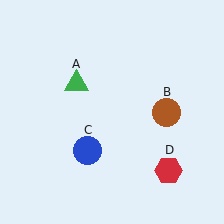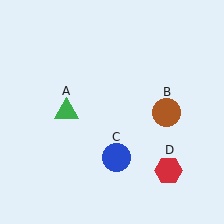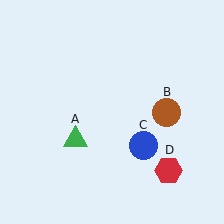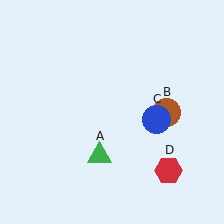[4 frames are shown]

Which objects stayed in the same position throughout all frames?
Brown circle (object B) and red hexagon (object D) remained stationary.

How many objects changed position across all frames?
2 objects changed position: green triangle (object A), blue circle (object C).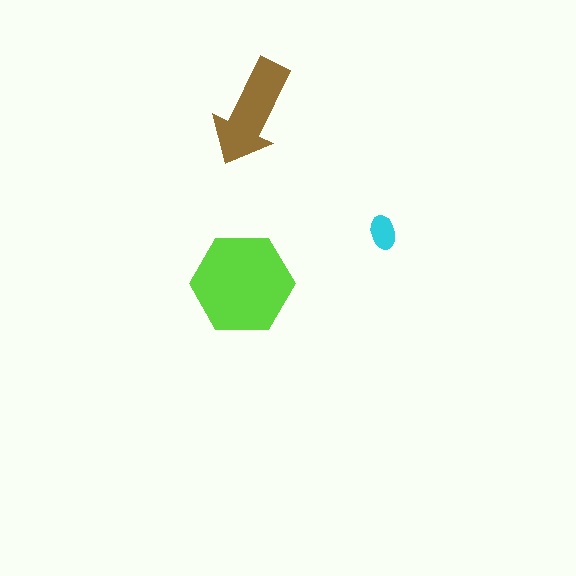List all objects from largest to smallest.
The lime hexagon, the brown arrow, the cyan ellipse.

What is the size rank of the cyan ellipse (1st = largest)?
3rd.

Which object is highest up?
The brown arrow is topmost.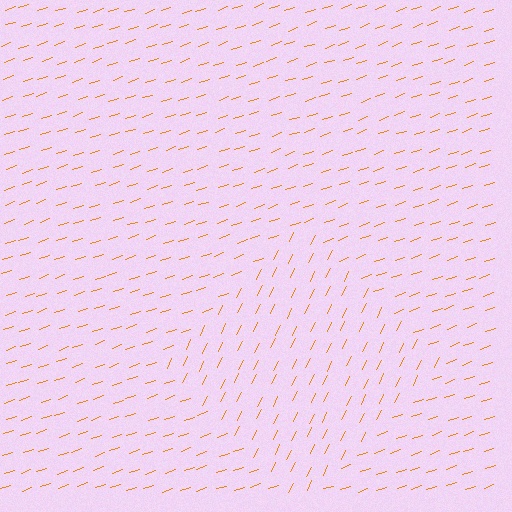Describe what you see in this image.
The image is filled with small orange line segments. A diamond region in the image has lines oriented differently from the surrounding lines, creating a visible texture boundary.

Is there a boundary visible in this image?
Yes, there is a texture boundary formed by a change in line orientation.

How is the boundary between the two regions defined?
The boundary is defined purely by a change in line orientation (approximately 45 degrees difference). All lines are the same color and thickness.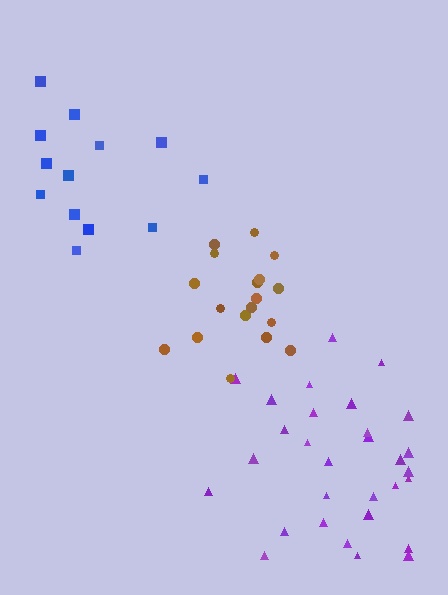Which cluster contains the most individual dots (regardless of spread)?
Purple (31).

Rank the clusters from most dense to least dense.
brown, purple, blue.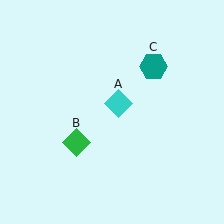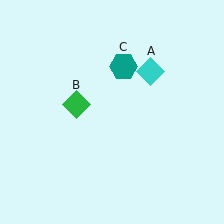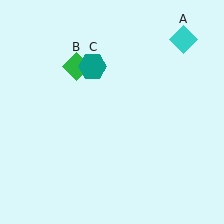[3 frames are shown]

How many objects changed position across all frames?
3 objects changed position: cyan diamond (object A), green diamond (object B), teal hexagon (object C).